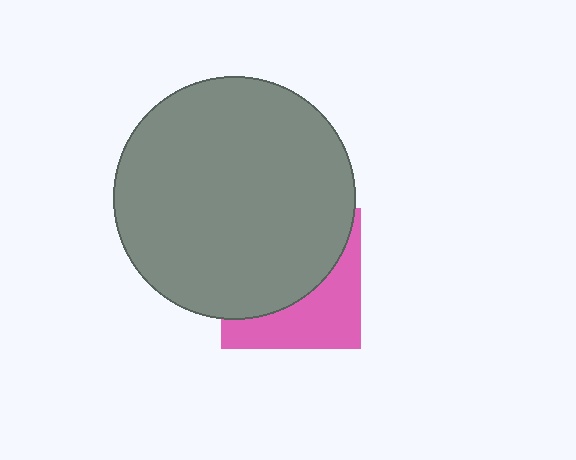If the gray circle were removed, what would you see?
You would see the complete pink square.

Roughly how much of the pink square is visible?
A small part of it is visible (roughly 40%).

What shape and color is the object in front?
The object in front is a gray circle.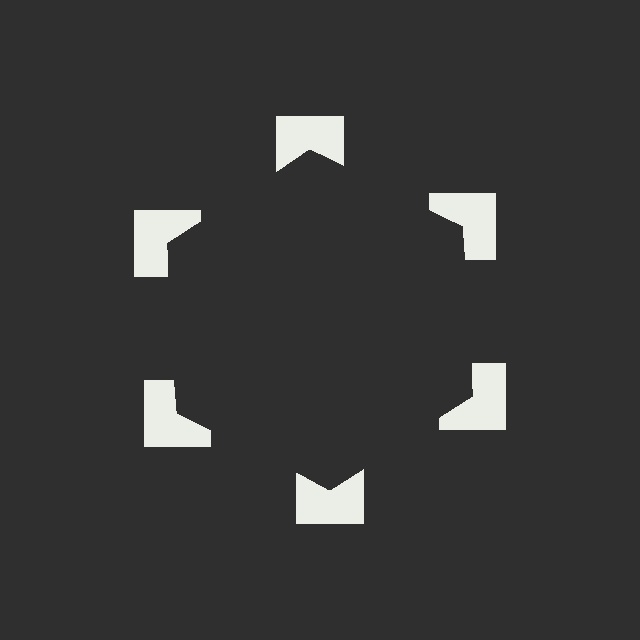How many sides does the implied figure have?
6 sides.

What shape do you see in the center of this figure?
An illusory hexagon — its edges are inferred from the aligned wedge cuts in the notched squares, not physically drawn.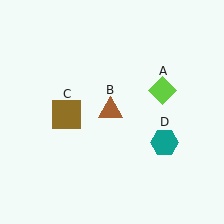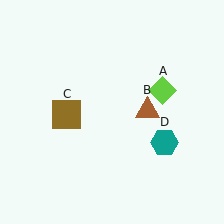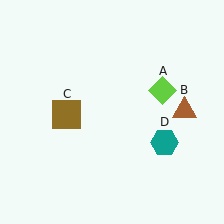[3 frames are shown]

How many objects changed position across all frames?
1 object changed position: brown triangle (object B).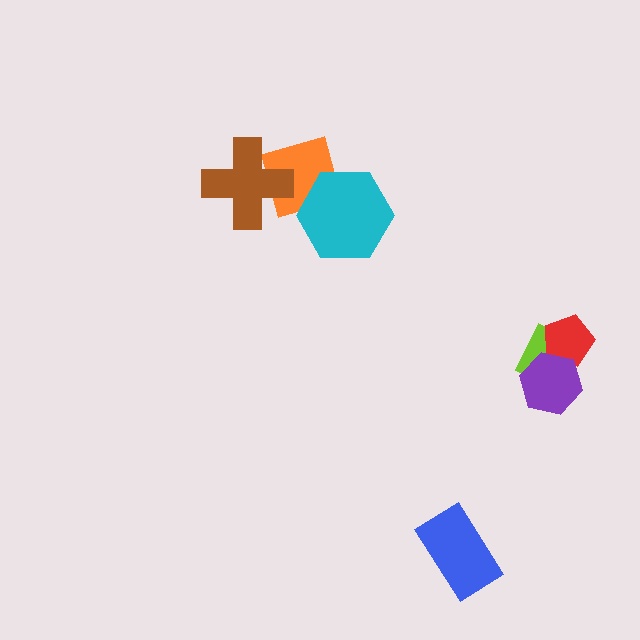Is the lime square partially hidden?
Yes, it is partially covered by another shape.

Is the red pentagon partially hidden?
Yes, it is partially covered by another shape.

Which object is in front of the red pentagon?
The purple hexagon is in front of the red pentagon.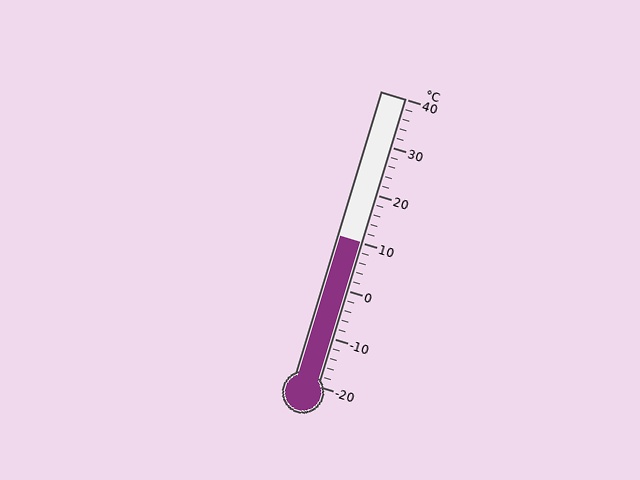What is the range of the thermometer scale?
The thermometer scale ranges from -20°C to 40°C.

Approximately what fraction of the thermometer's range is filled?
The thermometer is filled to approximately 50% of its range.